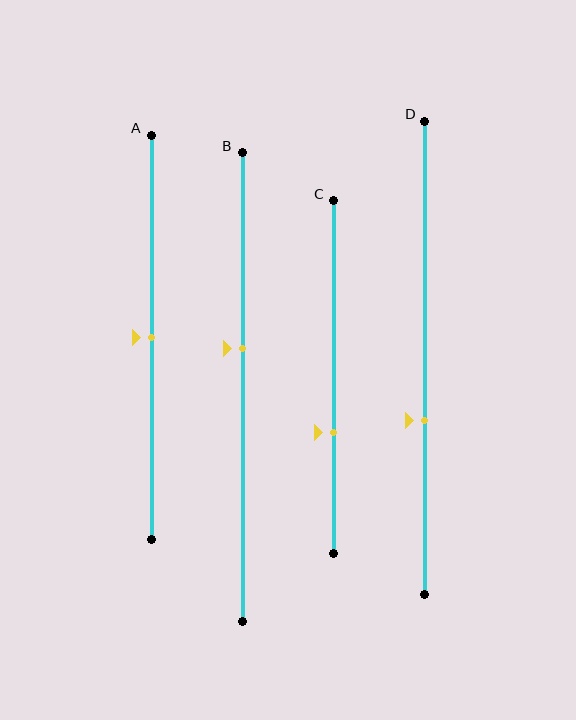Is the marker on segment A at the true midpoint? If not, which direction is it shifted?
Yes, the marker on segment A is at the true midpoint.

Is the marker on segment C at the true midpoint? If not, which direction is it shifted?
No, the marker on segment C is shifted downward by about 16% of the segment length.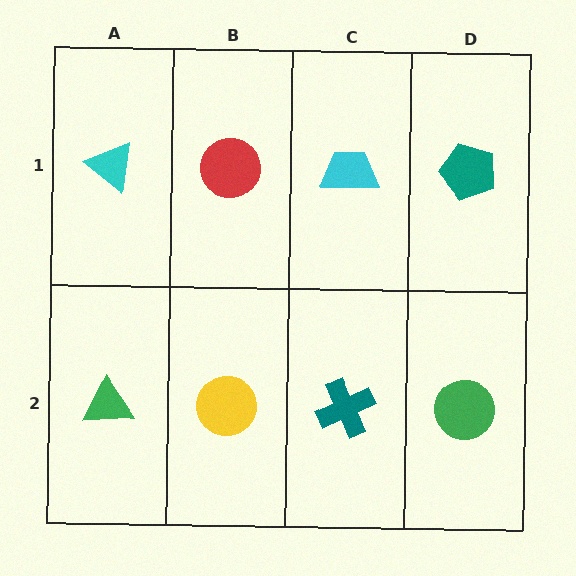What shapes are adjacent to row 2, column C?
A cyan trapezoid (row 1, column C), a yellow circle (row 2, column B), a green circle (row 2, column D).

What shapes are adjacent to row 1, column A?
A green triangle (row 2, column A), a red circle (row 1, column B).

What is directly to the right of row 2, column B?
A teal cross.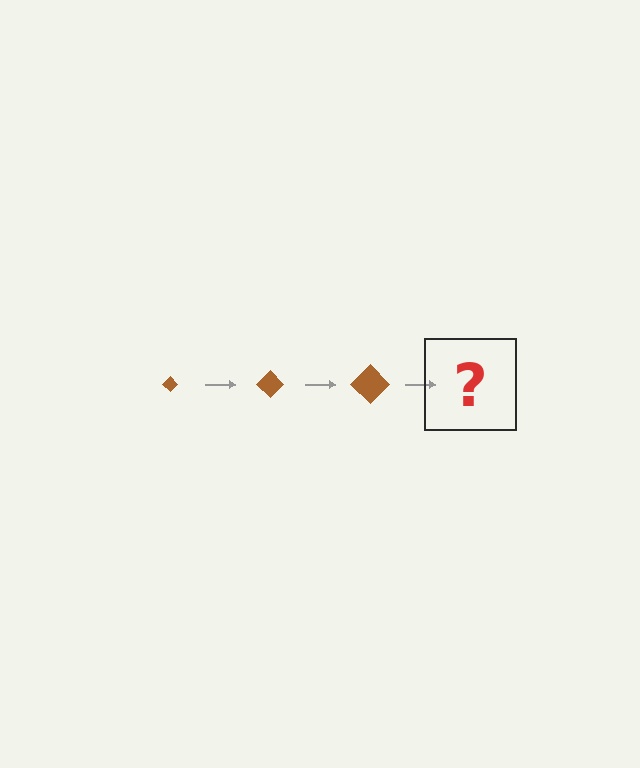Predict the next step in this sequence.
The next step is a brown diamond, larger than the previous one.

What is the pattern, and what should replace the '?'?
The pattern is that the diamond gets progressively larger each step. The '?' should be a brown diamond, larger than the previous one.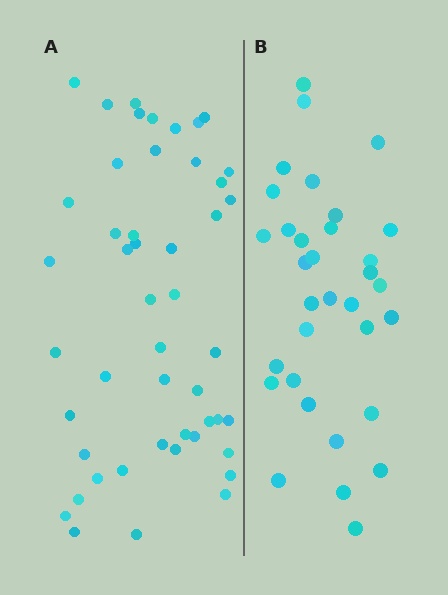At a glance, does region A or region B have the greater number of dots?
Region A (the left region) has more dots.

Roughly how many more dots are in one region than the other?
Region A has approximately 15 more dots than region B.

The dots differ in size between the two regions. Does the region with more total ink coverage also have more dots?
No. Region B has more total ink coverage because its dots are larger, but region A actually contains more individual dots. Total area can be misleading — the number of items is what matters here.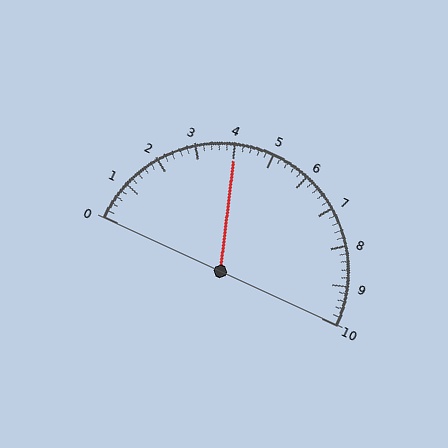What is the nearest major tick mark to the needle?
The nearest major tick mark is 4.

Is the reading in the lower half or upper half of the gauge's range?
The reading is in the lower half of the range (0 to 10).